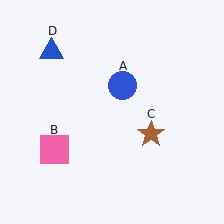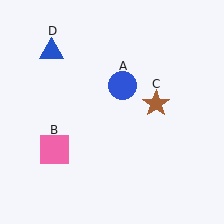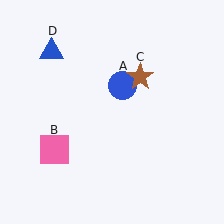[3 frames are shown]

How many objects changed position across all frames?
1 object changed position: brown star (object C).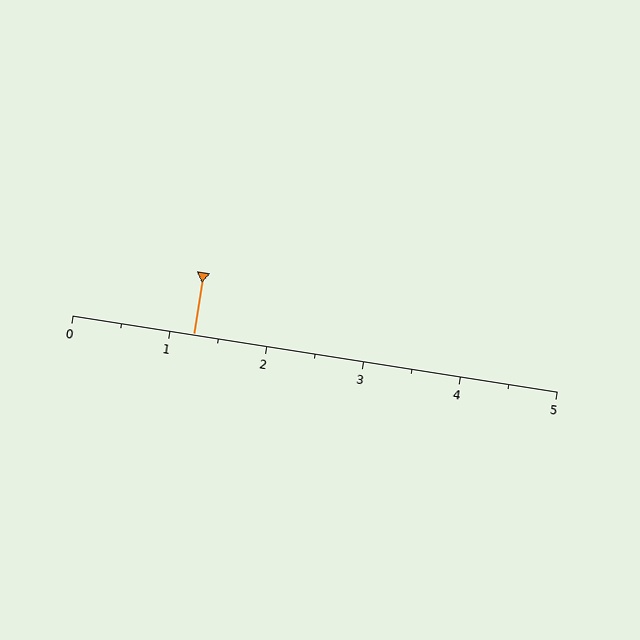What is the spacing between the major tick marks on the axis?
The major ticks are spaced 1 apart.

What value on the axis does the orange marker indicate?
The marker indicates approximately 1.2.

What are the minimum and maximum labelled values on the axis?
The axis runs from 0 to 5.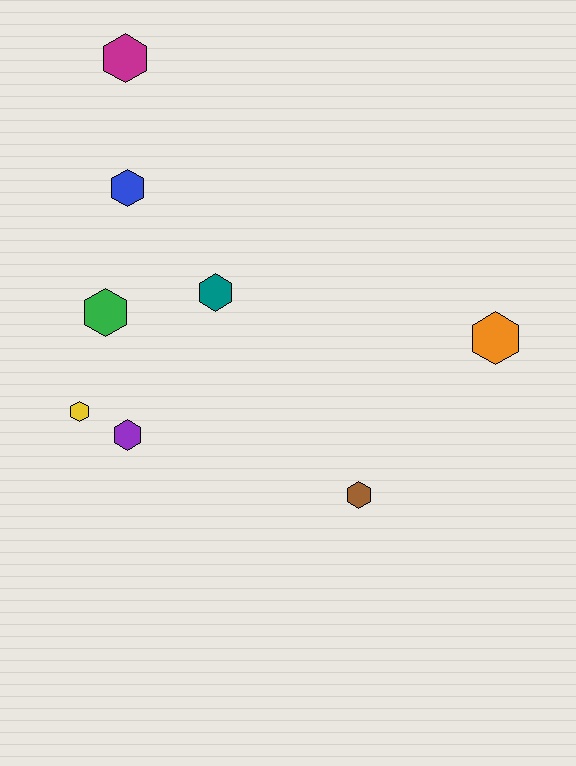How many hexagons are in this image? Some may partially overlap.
There are 8 hexagons.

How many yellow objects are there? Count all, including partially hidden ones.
There is 1 yellow object.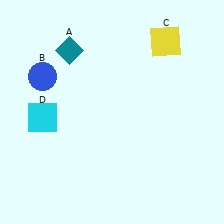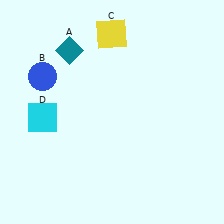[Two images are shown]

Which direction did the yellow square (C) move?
The yellow square (C) moved left.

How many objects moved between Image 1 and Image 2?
1 object moved between the two images.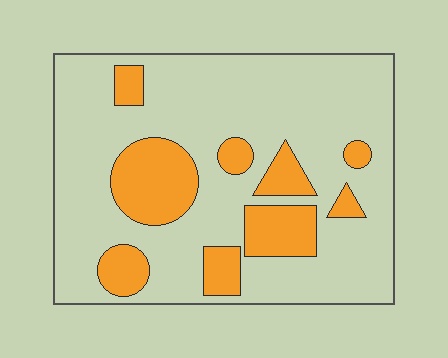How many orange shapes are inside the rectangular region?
9.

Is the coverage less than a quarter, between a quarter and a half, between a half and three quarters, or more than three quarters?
Less than a quarter.